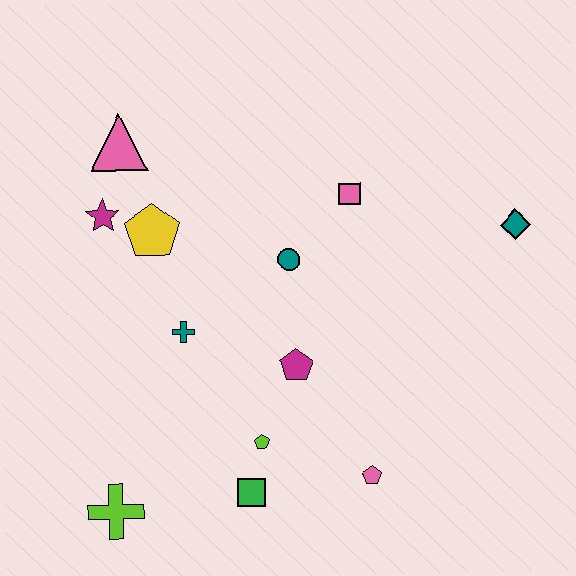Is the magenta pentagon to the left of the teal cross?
No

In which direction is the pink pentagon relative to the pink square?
The pink pentagon is below the pink square.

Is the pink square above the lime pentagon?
Yes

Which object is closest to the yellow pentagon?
The magenta star is closest to the yellow pentagon.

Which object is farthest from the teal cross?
The teal diamond is farthest from the teal cross.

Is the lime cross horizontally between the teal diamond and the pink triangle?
No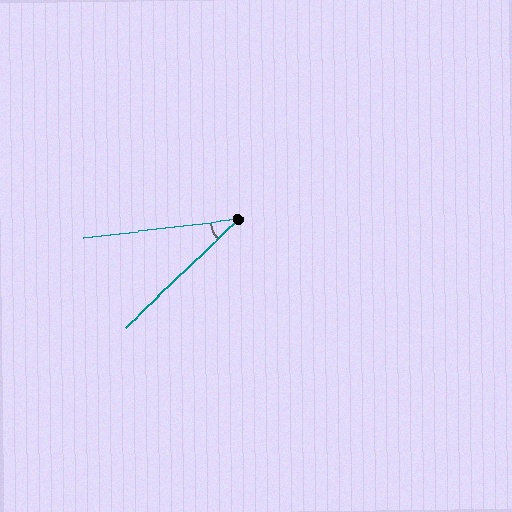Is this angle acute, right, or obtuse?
It is acute.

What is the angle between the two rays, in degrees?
Approximately 37 degrees.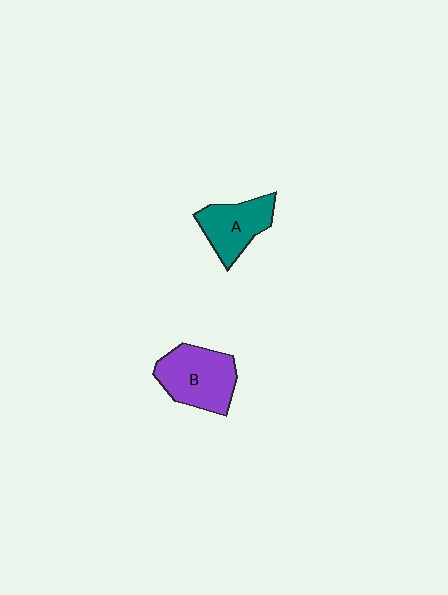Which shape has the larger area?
Shape B (purple).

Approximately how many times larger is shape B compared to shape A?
Approximately 1.3 times.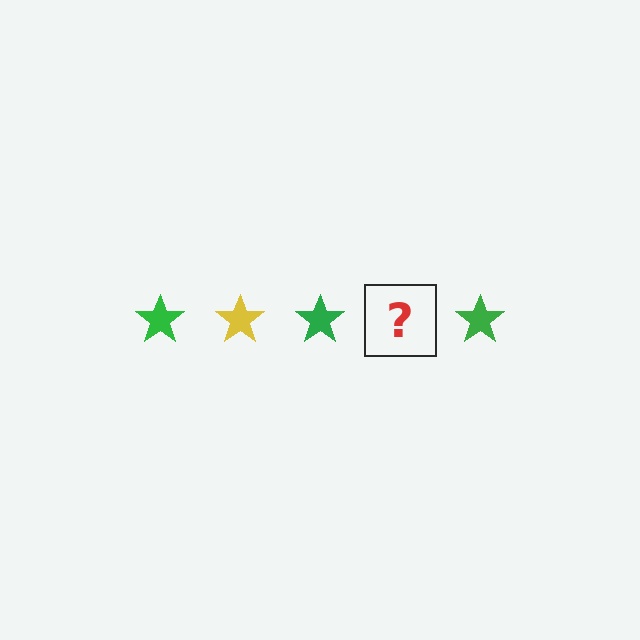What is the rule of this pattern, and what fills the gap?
The rule is that the pattern cycles through green, yellow stars. The gap should be filled with a yellow star.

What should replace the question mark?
The question mark should be replaced with a yellow star.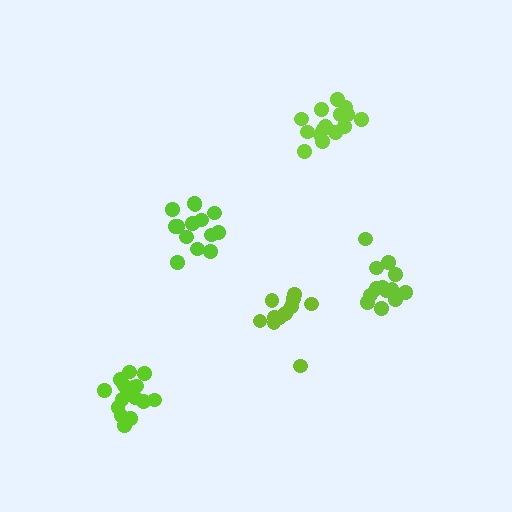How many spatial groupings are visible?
There are 5 spatial groupings.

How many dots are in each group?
Group 1: 15 dots, Group 2: 16 dots, Group 3: 14 dots, Group 4: 11 dots, Group 5: 16 dots (72 total).